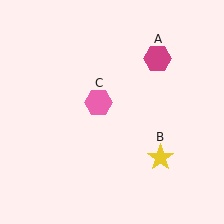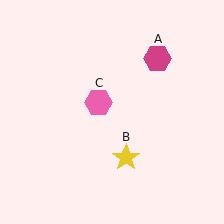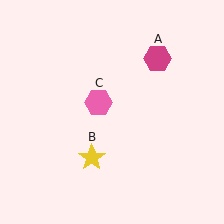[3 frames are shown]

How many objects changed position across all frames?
1 object changed position: yellow star (object B).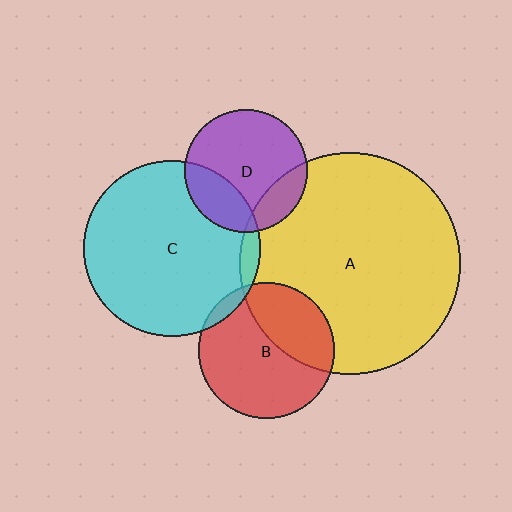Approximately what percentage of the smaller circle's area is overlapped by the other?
Approximately 35%.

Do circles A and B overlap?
Yes.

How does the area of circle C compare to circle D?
Approximately 2.1 times.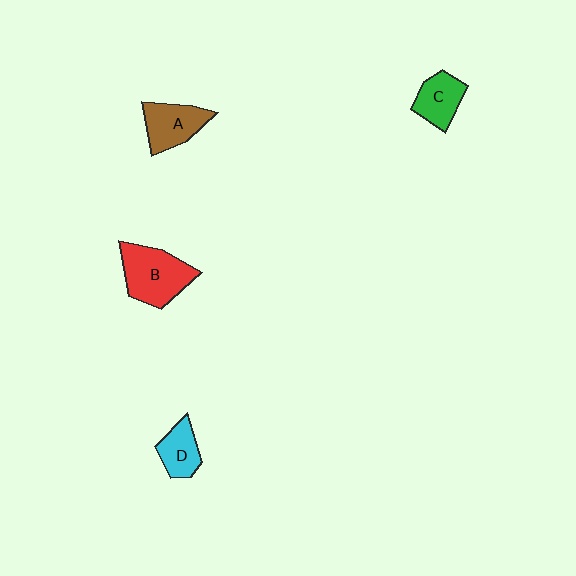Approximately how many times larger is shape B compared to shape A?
Approximately 1.4 times.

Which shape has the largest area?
Shape B (red).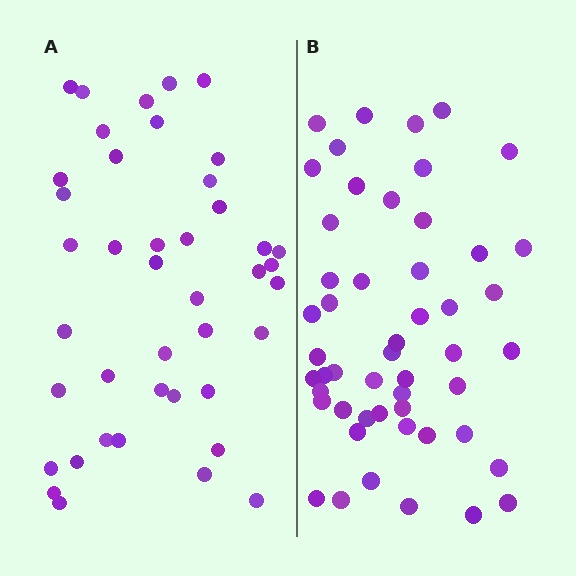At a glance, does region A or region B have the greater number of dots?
Region B (the right region) has more dots.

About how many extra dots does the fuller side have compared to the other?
Region B has roughly 8 or so more dots than region A.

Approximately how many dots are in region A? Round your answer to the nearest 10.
About 40 dots. (The exact count is 42, which rounds to 40.)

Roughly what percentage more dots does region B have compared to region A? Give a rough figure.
About 20% more.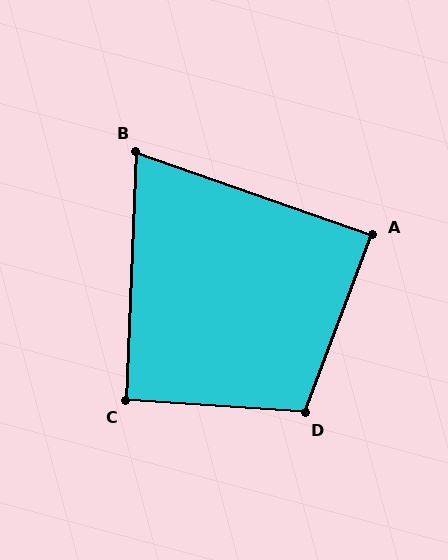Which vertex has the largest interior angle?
D, at approximately 107 degrees.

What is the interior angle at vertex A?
Approximately 88 degrees (approximately right).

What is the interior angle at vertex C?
Approximately 92 degrees (approximately right).